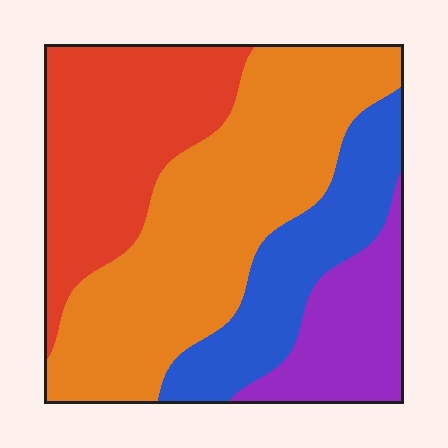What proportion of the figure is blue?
Blue takes up about one fifth (1/5) of the figure.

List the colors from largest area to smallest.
From largest to smallest: orange, red, blue, purple.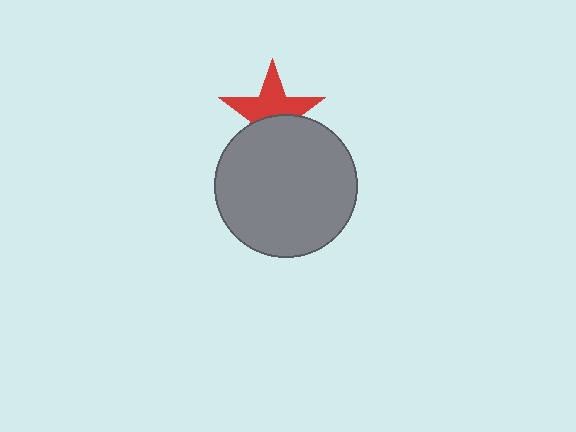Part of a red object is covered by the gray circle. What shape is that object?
It is a star.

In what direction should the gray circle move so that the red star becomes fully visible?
The gray circle should move down. That is the shortest direction to clear the overlap and leave the red star fully visible.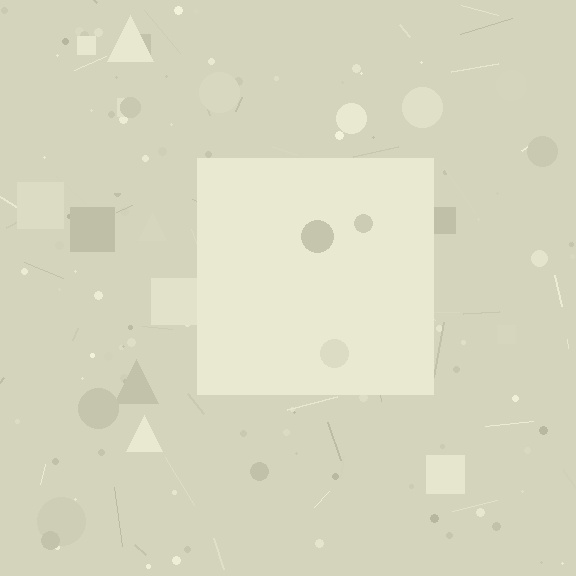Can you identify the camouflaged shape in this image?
The camouflaged shape is a square.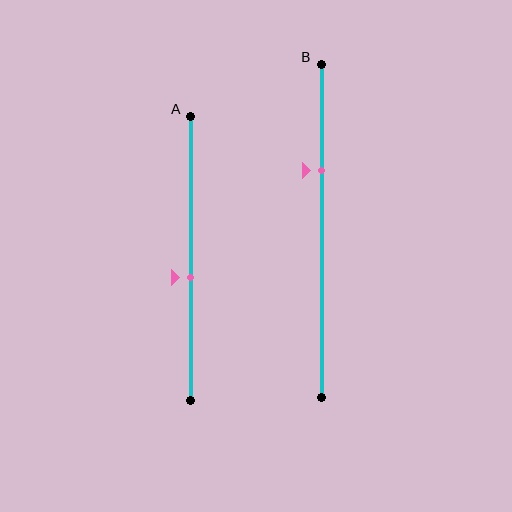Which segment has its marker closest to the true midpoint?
Segment A has its marker closest to the true midpoint.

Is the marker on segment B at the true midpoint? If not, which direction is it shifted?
No, the marker on segment B is shifted upward by about 18% of the segment length.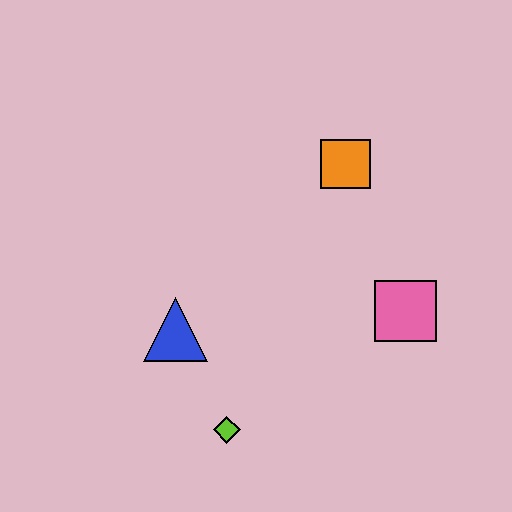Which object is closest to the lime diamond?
The blue triangle is closest to the lime diamond.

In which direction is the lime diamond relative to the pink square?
The lime diamond is to the left of the pink square.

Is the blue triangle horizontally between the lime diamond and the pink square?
No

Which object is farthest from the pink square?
The blue triangle is farthest from the pink square.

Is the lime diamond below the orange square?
Yes